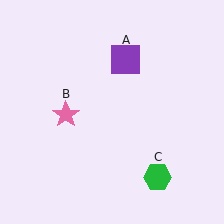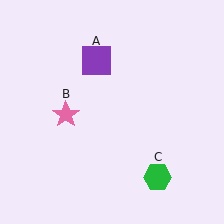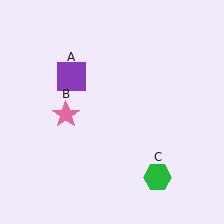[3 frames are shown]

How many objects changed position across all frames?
1 object changed position: purple square (object A).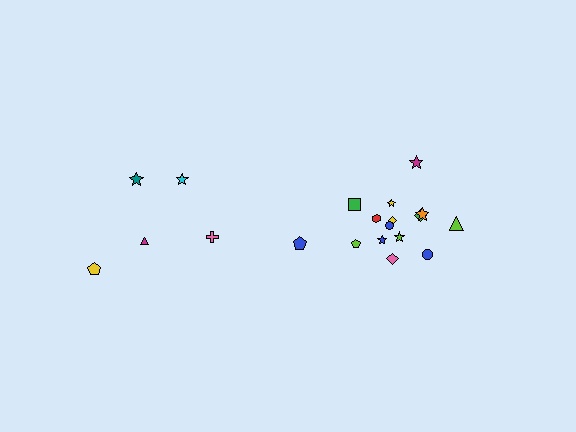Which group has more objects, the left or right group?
The right group.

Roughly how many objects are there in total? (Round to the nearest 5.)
Roughly 20 objects in total.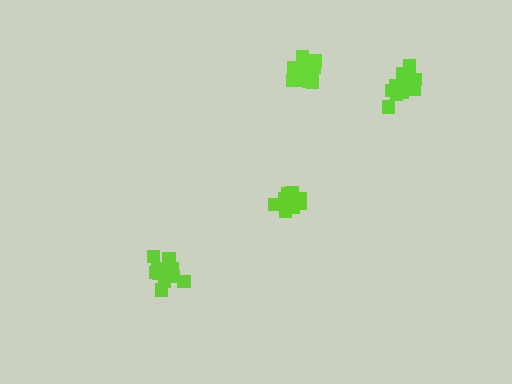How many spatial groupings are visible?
There are 4 spatial groupings.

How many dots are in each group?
Group 1: 18 dots, Group 2: 14 dots, Group 3: 12 dots, Group 4: 13 dots (57 total).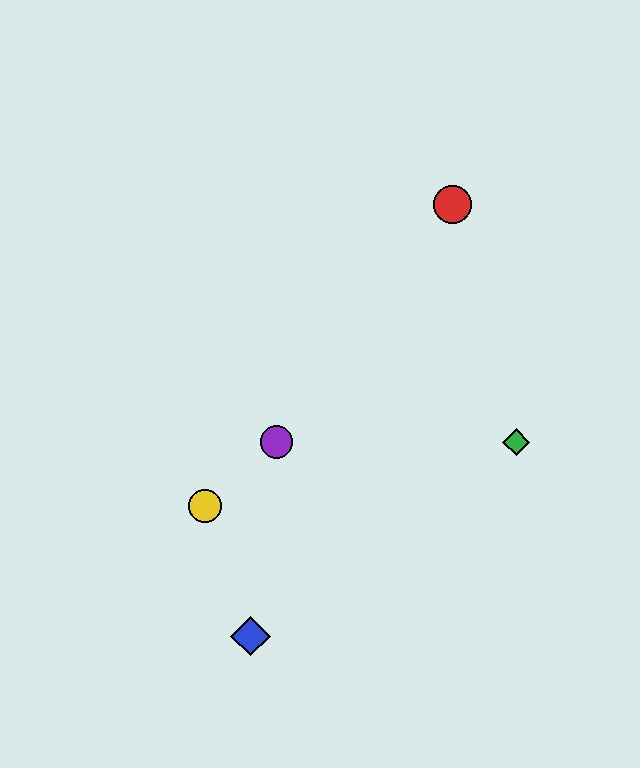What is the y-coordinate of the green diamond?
The green diamond is at y≈442.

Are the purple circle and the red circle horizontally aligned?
No, the purple circle is at y≈442 and the red circle is at y≈205.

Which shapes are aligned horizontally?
The green diamond, the purple circle are aligned horizontally.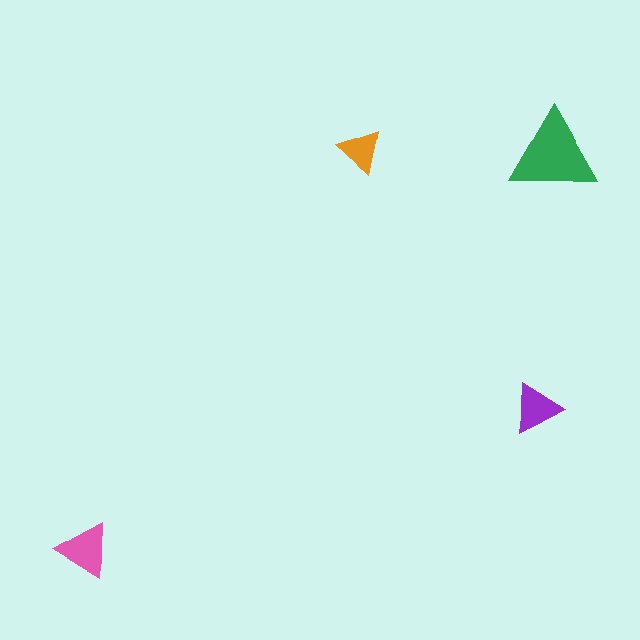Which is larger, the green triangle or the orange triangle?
The green one.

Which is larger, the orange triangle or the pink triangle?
The pink one.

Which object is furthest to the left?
The pink triangle is leftmost.